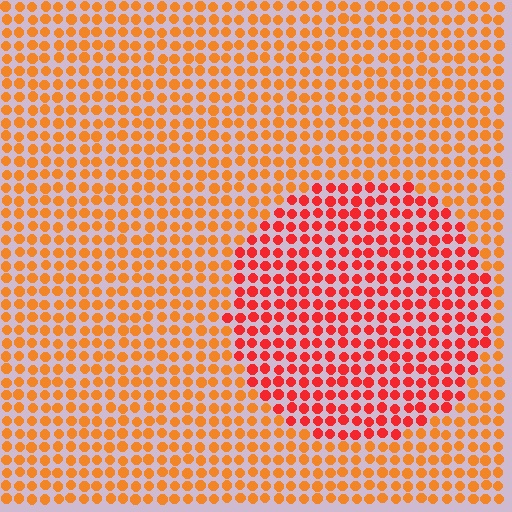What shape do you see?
I see a circle.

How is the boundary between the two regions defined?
The boundary is defined purely by a slight shift in hue (about 30 degrees). Spacing, size, and orientation are identical on both sides.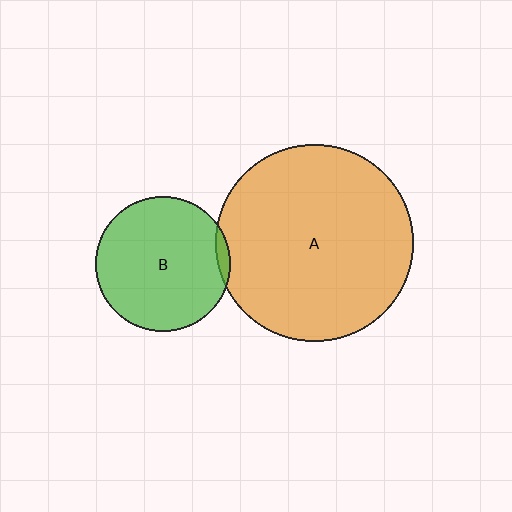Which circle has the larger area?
Circle A (orange).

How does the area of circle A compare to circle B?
Approximately 2.1 times.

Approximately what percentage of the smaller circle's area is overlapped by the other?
Approximately 5%.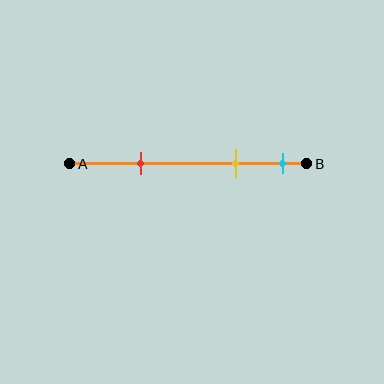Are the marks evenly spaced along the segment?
No, the marks are not evenly spaced.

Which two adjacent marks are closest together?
The yellow and cyan marks are the closest adjacent pair.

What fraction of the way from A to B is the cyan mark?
The cyan mark is approximately 90% (0.9) of the way from A to B.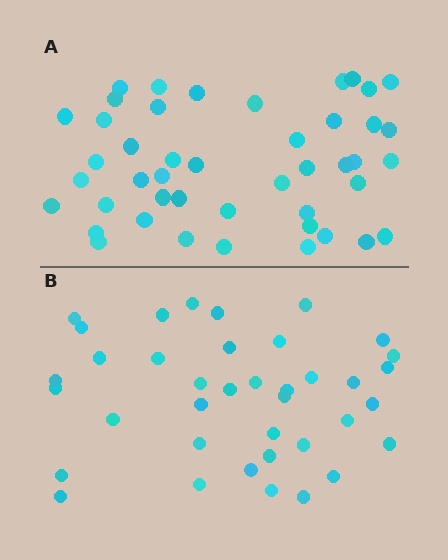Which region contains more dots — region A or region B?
Region A (the top region) has more dots.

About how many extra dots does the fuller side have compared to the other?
Region A has roughly 8 or so more dots than region B.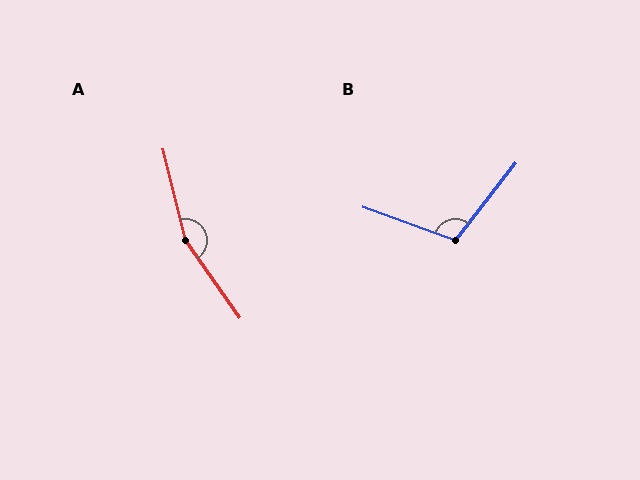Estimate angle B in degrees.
Approximately 108 degrees.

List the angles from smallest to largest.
B (108°), A (159°).